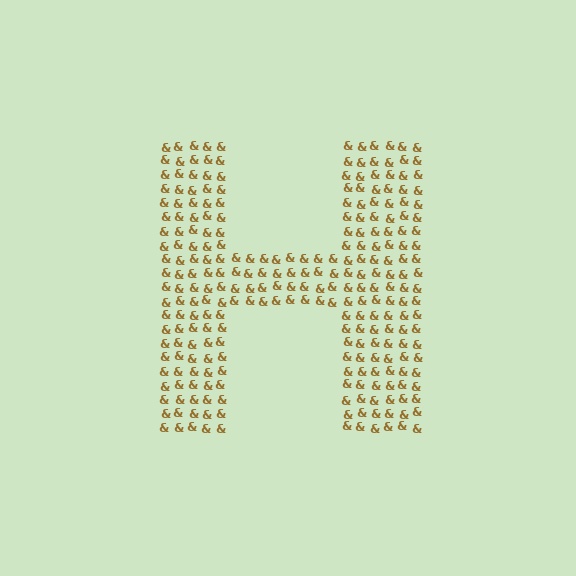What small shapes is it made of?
It is made of small ampersands.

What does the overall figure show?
The overall figure shows the letter H.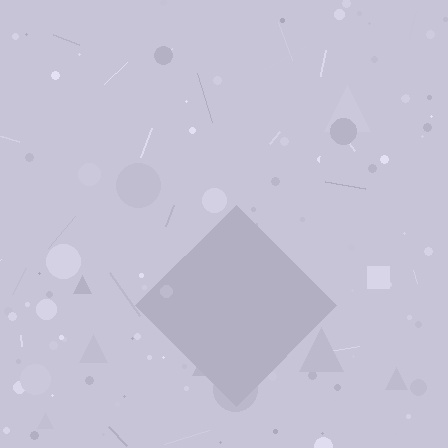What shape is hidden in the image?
A diamond is hidden in the image.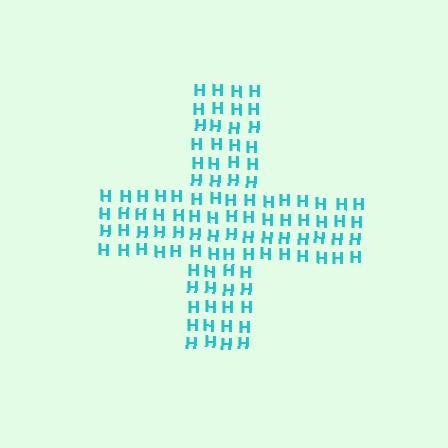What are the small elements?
The small elements are letter H's.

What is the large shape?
The large shape is a cross.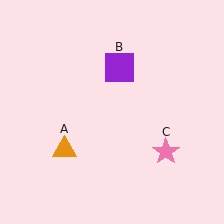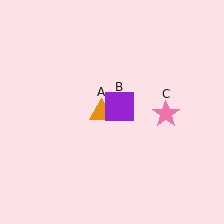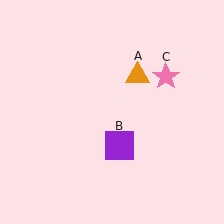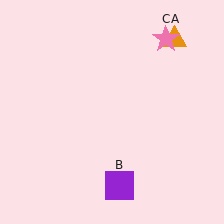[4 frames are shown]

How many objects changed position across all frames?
3 objects changed position: orange triangle (object A), purple square (object B), pink star (object C).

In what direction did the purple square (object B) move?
The purple square (object B) moved down.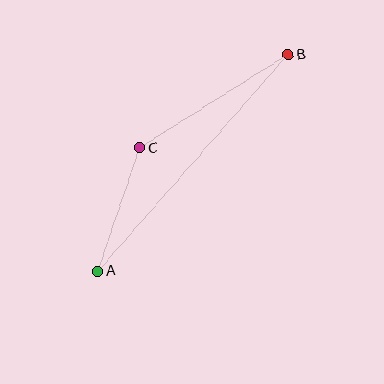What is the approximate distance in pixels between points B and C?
The distance between B and C is approximately 175 pixels.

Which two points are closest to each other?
Points A and C are closest to each other.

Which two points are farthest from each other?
Points A and B are farthest from each other.